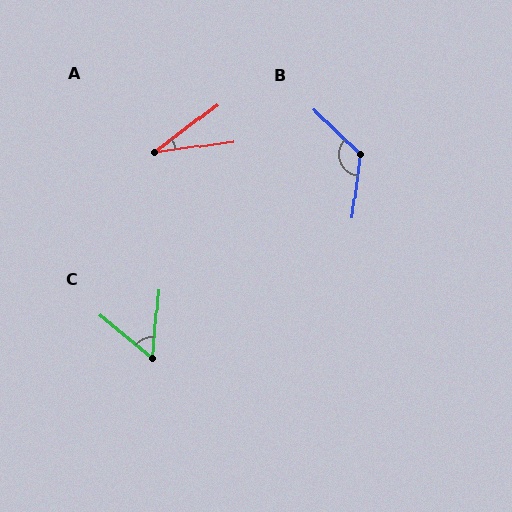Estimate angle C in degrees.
Approximately 55 degrees.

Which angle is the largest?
B, at approximately 128 degrees.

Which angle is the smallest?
A, at approximately 29 degrees.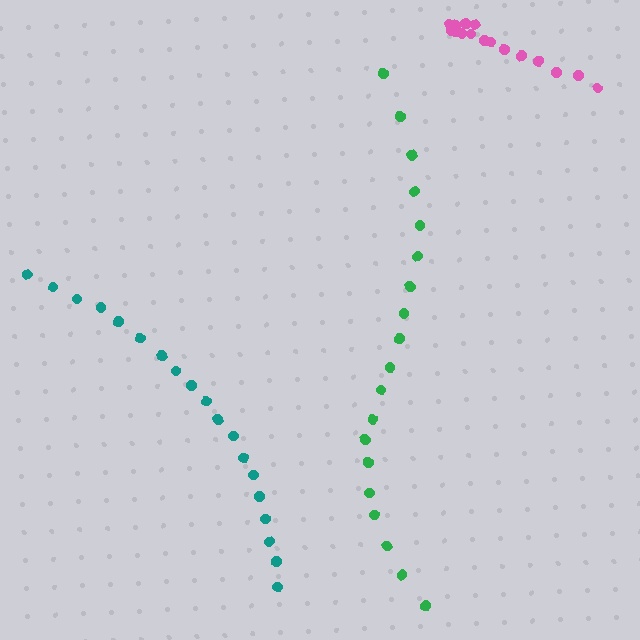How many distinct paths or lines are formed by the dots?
There are 3 distinct paths.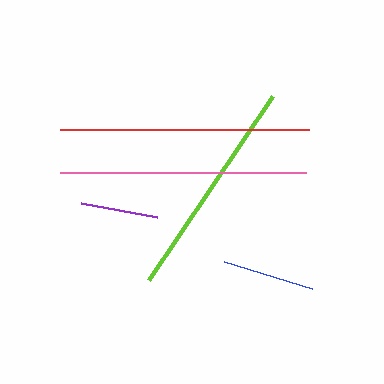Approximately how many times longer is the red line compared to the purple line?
The red line is approximately 3.3 times the length of the purple line.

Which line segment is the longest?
The red line is the longest at approximately 249 pixels.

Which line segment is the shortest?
The purple line is the shortest at approximately 77 pixels.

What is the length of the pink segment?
The pink segment is approximately 246 pixels long.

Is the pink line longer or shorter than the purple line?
The pink line is longer than the purple line.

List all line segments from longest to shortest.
From longest to shortest: red, pink, lime, blue, purple.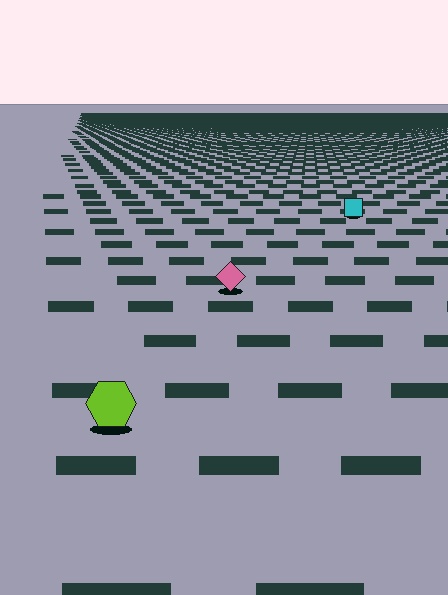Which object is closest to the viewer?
The lime hexagon is closest. The texture marks near it are larger and more spread out.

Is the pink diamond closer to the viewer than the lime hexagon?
No. The lime hexagon is closer — you can tell from the texture gradient: the ground texture is coarser near it.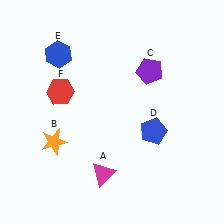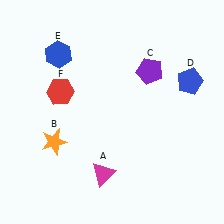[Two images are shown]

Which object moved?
The blue pentagon (D) moved up.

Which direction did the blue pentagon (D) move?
The blue pentagon (D) moved up.